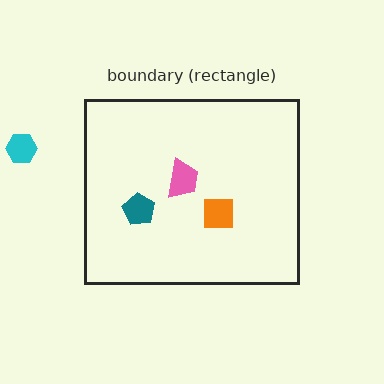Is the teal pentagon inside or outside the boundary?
Inside.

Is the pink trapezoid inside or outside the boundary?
Inside.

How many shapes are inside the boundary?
3 inside, 1 outside.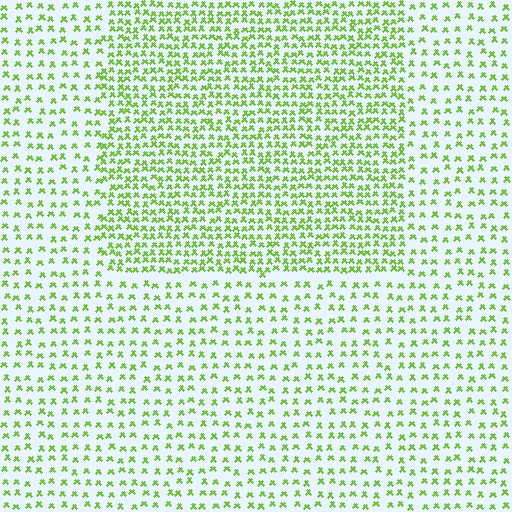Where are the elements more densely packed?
The elements are more densely packed inside the rectangle boundary.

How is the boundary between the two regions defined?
The boundary is defined by a change in element density (approximately 2.0x ratio). All elements are the same color, size, and shape.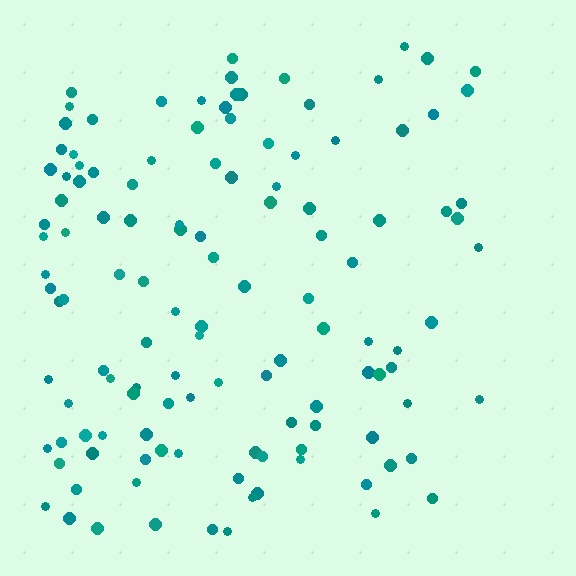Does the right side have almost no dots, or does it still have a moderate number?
Still a moderate number, just noticeably fewer than the left.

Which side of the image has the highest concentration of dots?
The left.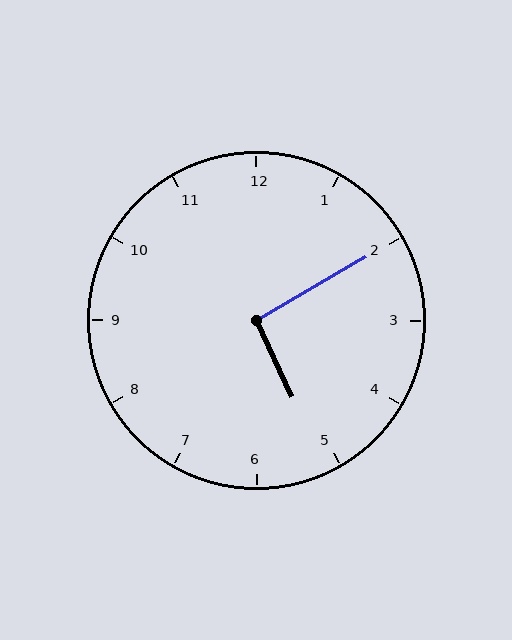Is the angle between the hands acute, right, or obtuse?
It is right.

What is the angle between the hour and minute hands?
Approximately 95 degrees.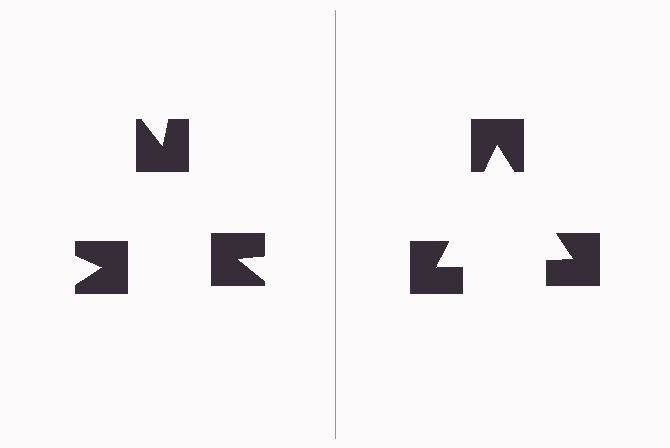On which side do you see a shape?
An illusory triangle appears on the right side. On the left side the wedge cuts are rotated, so no coherent shape forms.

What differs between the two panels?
The notched squares are positioned identically on both sides; only the wedge orientations differ. On the right they align to a triangle; on the left they are misaligned.